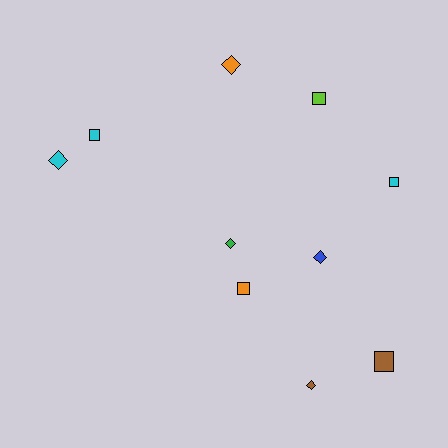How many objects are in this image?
There are 10 objects.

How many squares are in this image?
There are 5 squares.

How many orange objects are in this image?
There are 2 orange objects.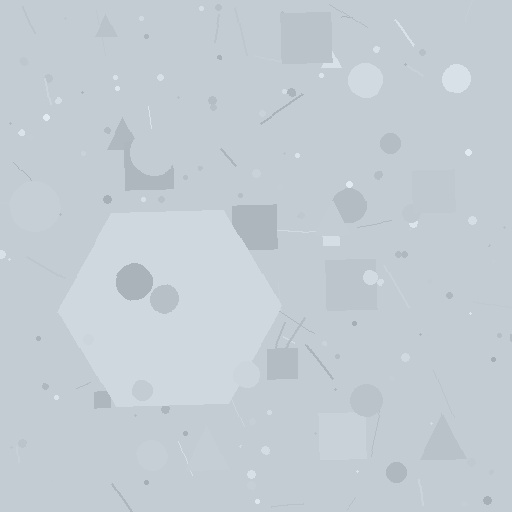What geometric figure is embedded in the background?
A hexagon is embedded in the background.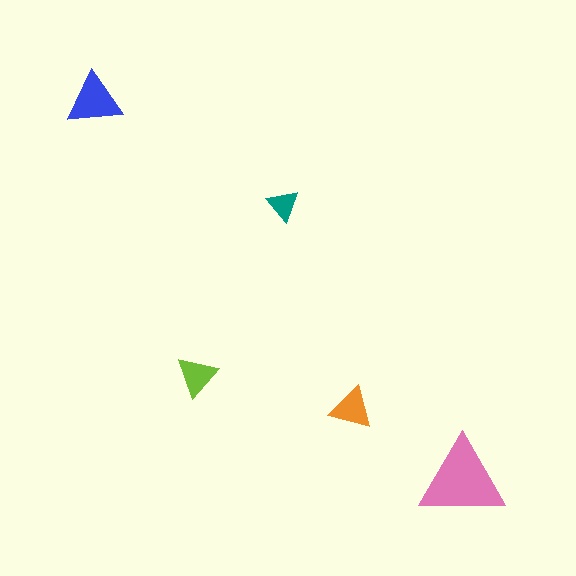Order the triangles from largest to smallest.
the pink one, the blue one, the orange one, the lime one, the teal one.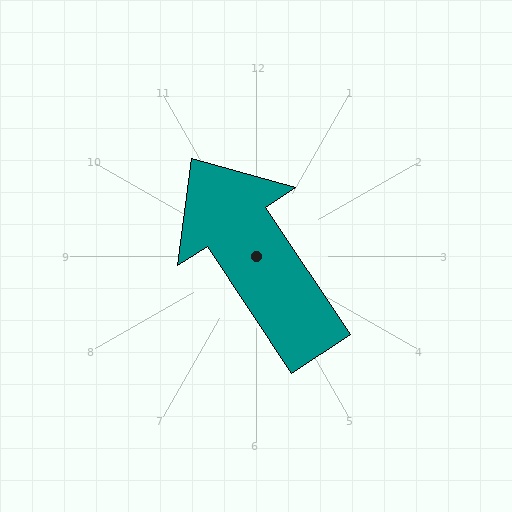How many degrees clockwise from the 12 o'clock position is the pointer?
Approximately 327 degrees.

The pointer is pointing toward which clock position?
Roughly 11 o'clock.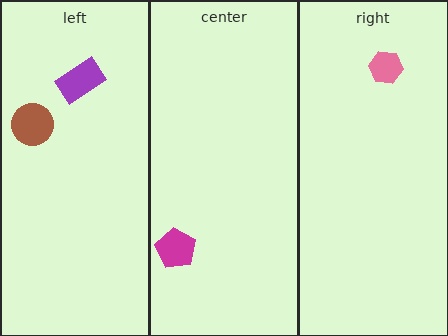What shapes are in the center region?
The magenta pentagon.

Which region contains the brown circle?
The left region.